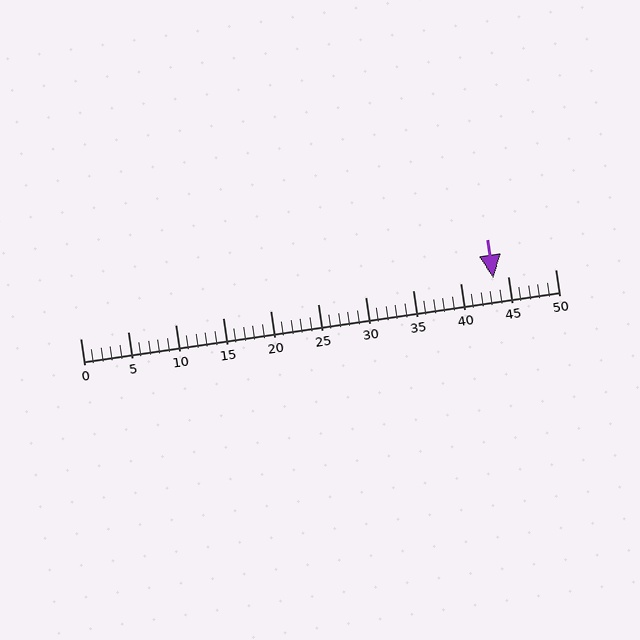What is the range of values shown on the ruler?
The ruler shows values from 0 to 50.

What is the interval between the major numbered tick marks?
The major tick marks are spaced 5 units apart.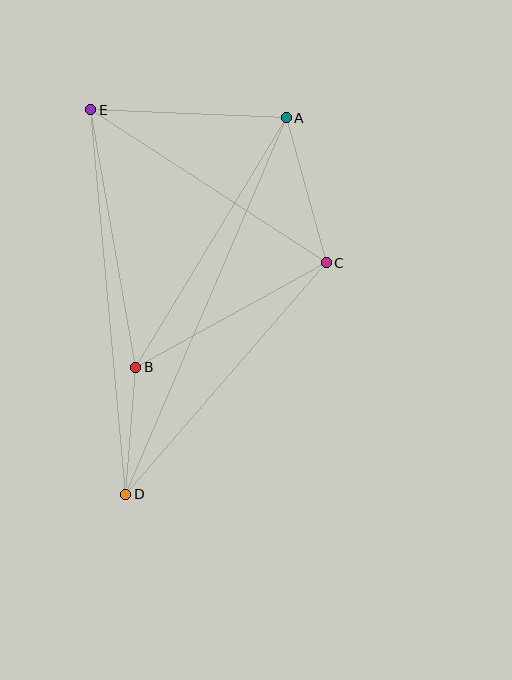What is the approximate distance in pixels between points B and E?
The distance between B and E is approximately 261 pixels.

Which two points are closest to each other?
Points B and D are closest to each other.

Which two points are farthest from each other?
Points A and D are farthest from each other.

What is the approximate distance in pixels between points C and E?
The distance between C and E is approximately 281 pixels.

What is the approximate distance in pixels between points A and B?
The distance between A and B is approximately 291 pixels.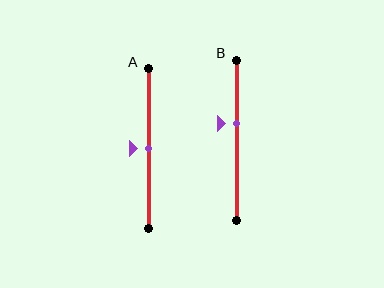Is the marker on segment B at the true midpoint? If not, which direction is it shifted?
No, the marker on segment B is shifted upward by about 11% of the segment length.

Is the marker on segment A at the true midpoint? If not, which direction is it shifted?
Yes, the marker on segment A is at the true midpoint.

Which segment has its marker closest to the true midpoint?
Segment A has its marker closest to the true midpoint.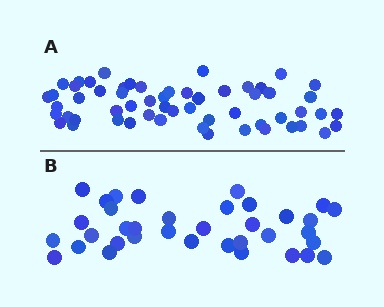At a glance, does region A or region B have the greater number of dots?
Region A (the top region) has more dots.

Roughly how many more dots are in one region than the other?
Region A has approximately 20 more dots than region B.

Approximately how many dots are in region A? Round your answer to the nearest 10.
About 60 dots. (The exact count is 57, which rounds to 60.)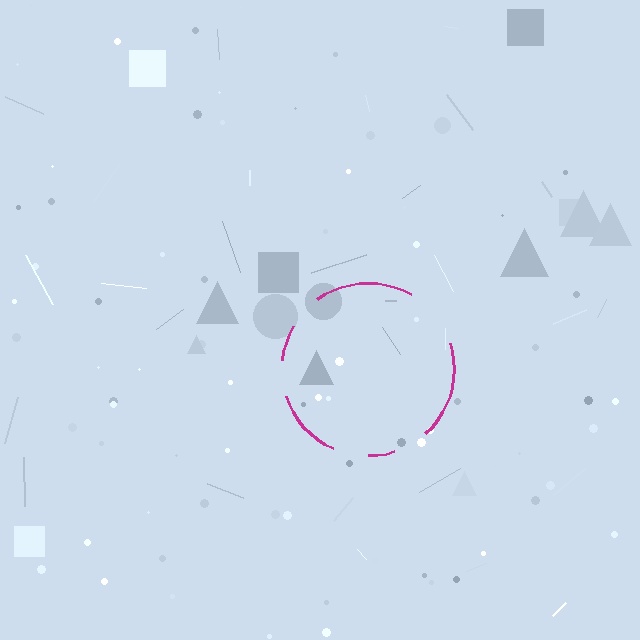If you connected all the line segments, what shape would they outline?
They would outline a circle.